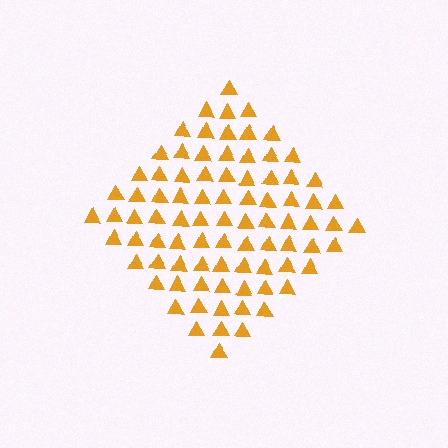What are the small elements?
The small elements are triangles.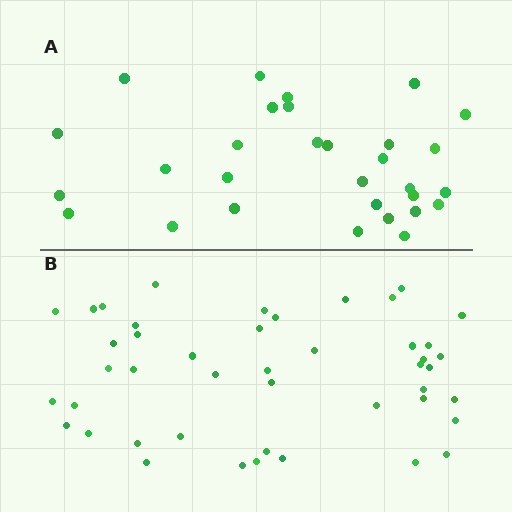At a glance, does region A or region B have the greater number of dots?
Region B (the bottom region) has more dots.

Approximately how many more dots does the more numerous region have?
Region B has approximately 15 more dots than region A.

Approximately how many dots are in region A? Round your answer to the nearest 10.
About 30 dots.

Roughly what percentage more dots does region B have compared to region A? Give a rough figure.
About 50% more.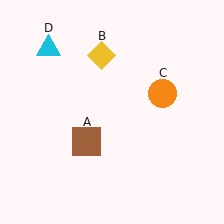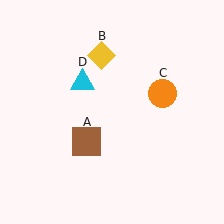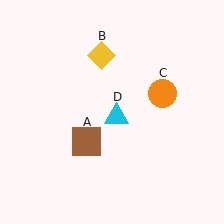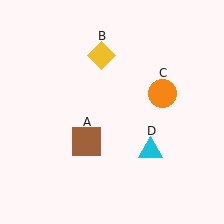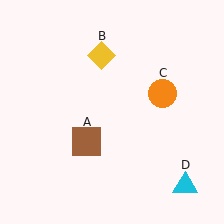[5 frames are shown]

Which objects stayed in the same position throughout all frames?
Brown square (object A) and yellow diamond (object B) and orange circle (object C) remained stationary.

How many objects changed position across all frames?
1 object changed position: cyan triangle (object D).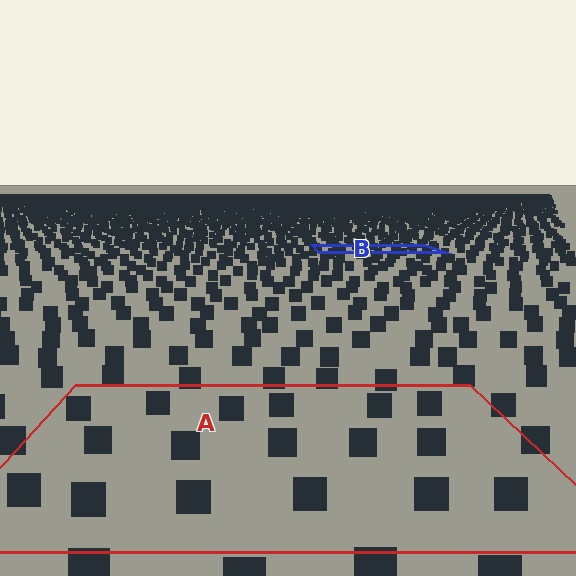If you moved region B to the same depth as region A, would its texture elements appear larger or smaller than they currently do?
They would appear larger. At a closer depth, the same texture elements are projected at a bigger on-screen size.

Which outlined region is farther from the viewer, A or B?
Region B is farther from the viewer — the texture elements inside it appear smaller and more densely packed.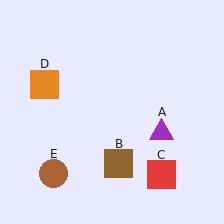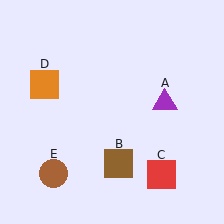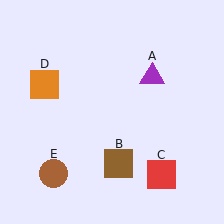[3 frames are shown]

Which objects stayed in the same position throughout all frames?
Brown square (object B) and red square (object C) and orange square (object D) and brown circle (object E) remained stationary.